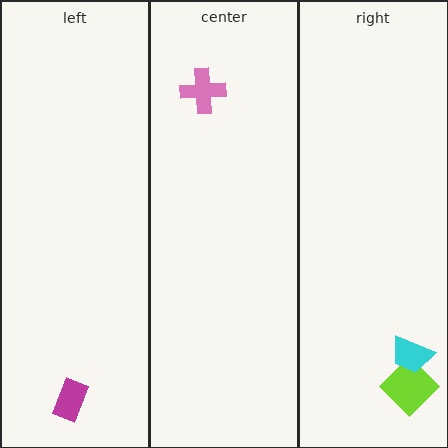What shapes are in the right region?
The lime diamond, the cyan trapezoid.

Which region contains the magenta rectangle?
The left region.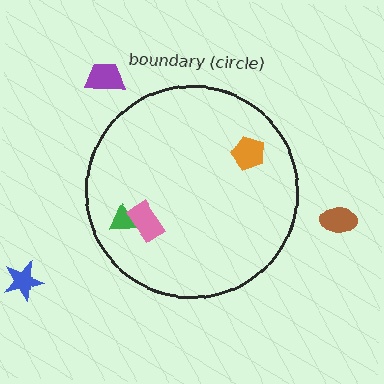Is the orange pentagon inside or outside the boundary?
Inside.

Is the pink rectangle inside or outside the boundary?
Inside.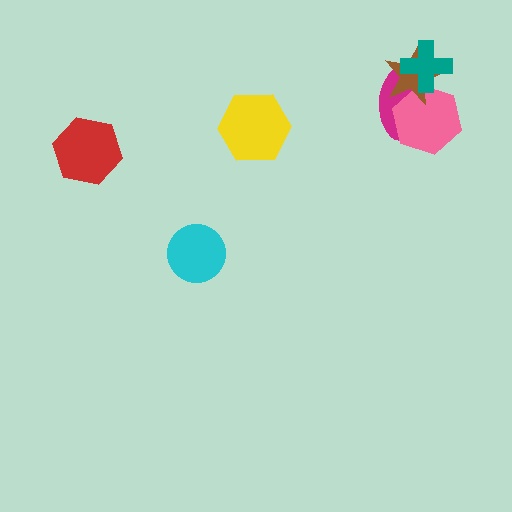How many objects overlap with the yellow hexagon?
0 objects overlap with the yellow hexagon.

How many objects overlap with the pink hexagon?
3 objects overlap with the pink hexagon.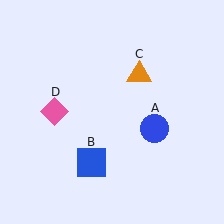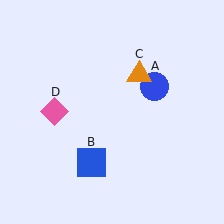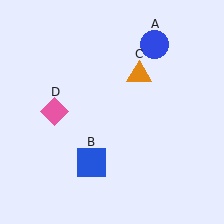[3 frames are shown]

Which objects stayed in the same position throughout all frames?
Blue square (object B) and orange triangle (object C) and pink diamond (object D) remained stationary.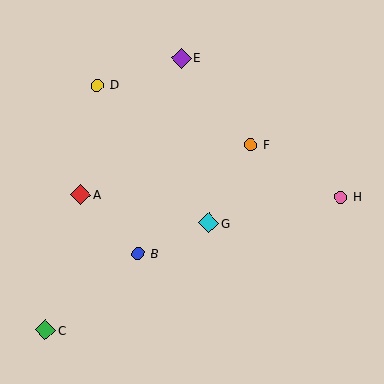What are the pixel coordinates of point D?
Point D is at (97, 85).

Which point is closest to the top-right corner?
Point F is closest to the top-right corner.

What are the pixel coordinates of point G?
Point G is at (209, 223).